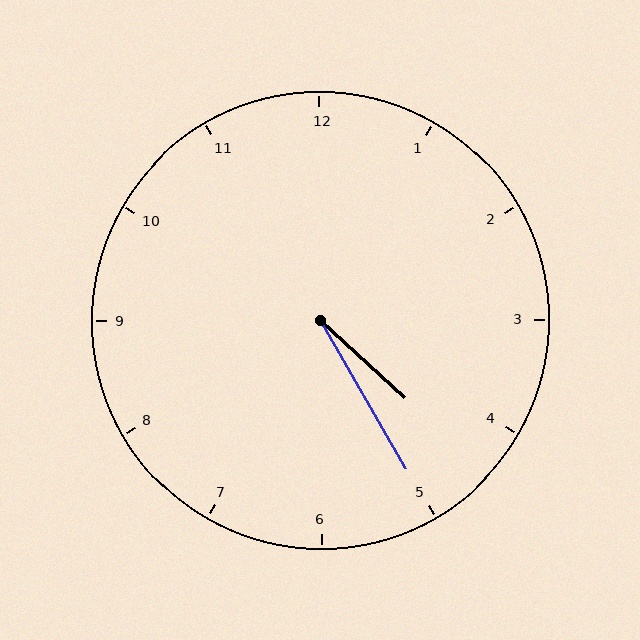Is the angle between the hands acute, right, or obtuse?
It is acute.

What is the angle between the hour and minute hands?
Approximately 18 degrees.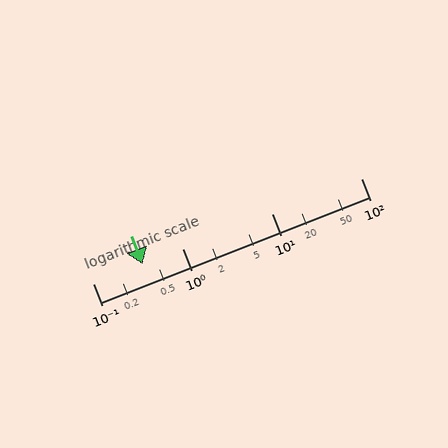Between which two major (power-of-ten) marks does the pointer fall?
The pointer is between 0.1 and 1.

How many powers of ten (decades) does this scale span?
The scale spans 3 decades, from 0.1 to 100.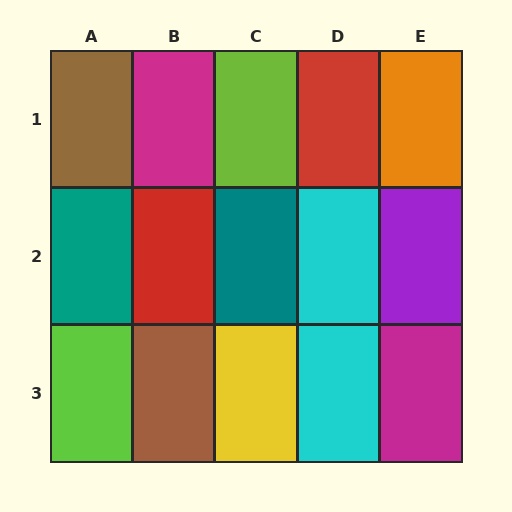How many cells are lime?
2 cells are lime.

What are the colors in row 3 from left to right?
Lime, brown, yellow, cyan, magenta.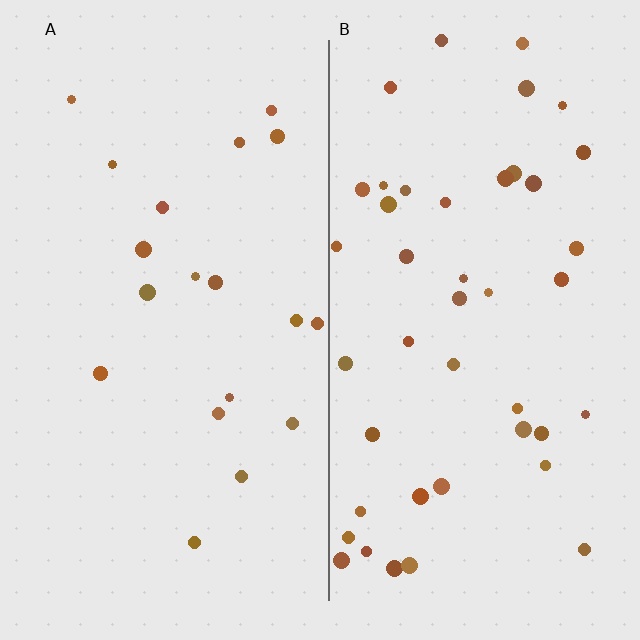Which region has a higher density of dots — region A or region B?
B (the right).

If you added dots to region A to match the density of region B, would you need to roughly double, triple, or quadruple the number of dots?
Approximately double.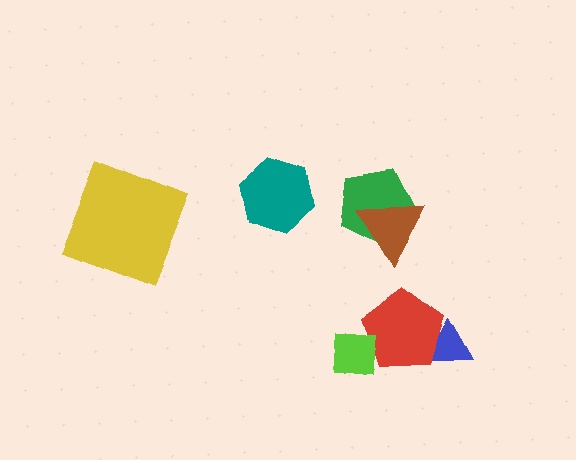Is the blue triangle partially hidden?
Yes, it is partially covered by another shape.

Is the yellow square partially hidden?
No, no other shape covers it.